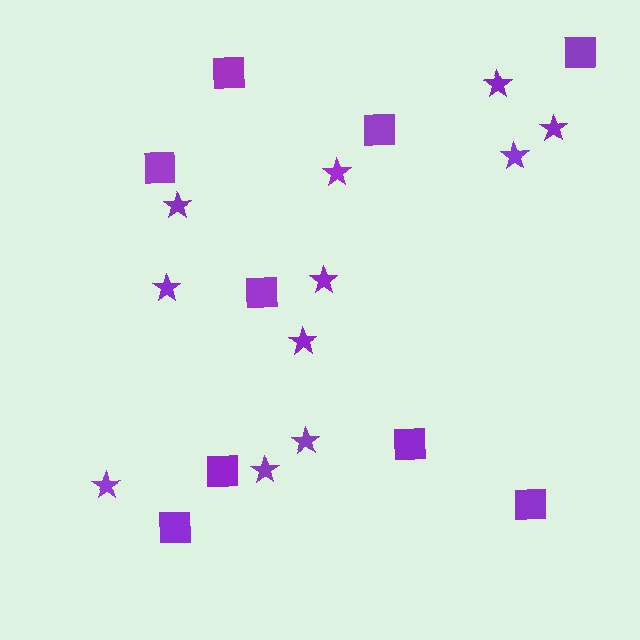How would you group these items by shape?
There are 2 groups: one group of squares (9) and one group of stars (11).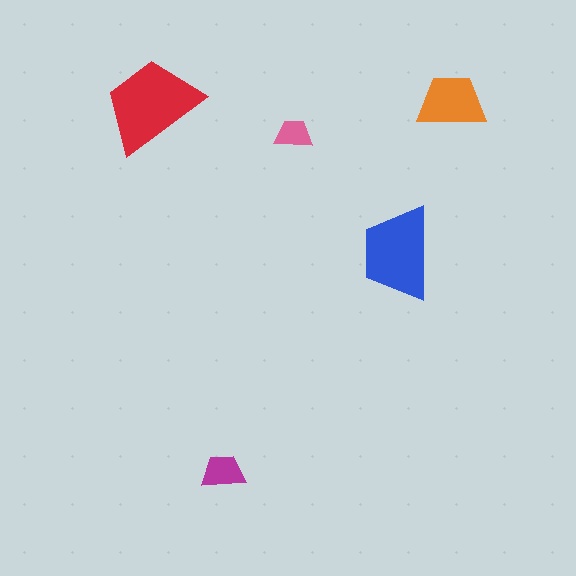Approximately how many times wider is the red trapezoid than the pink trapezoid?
About 2.5 times wider.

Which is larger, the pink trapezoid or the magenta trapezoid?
The magenta one.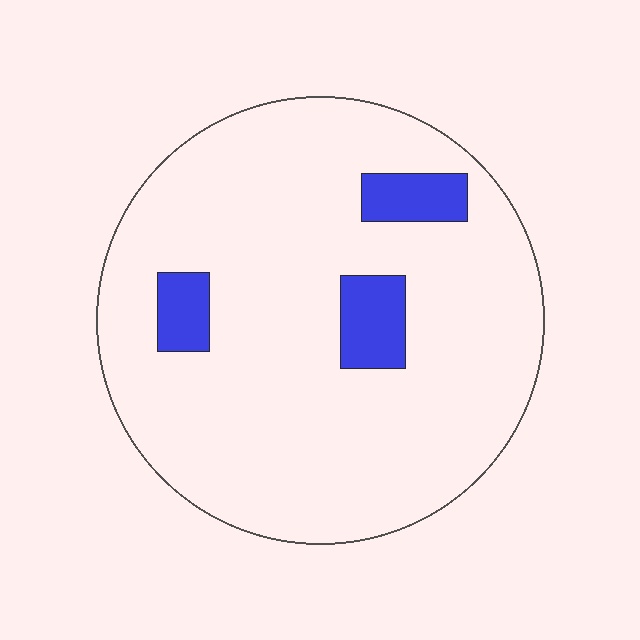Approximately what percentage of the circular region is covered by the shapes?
Approximately 10%.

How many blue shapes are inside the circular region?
3.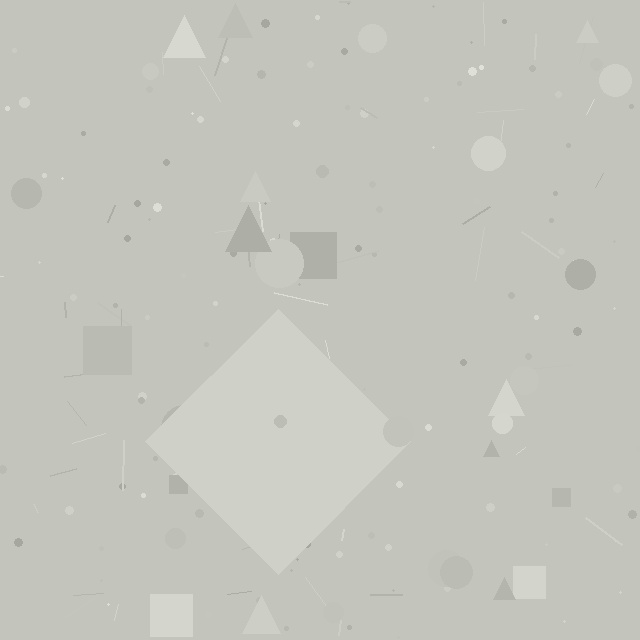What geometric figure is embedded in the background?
A diamond is embedded in the background.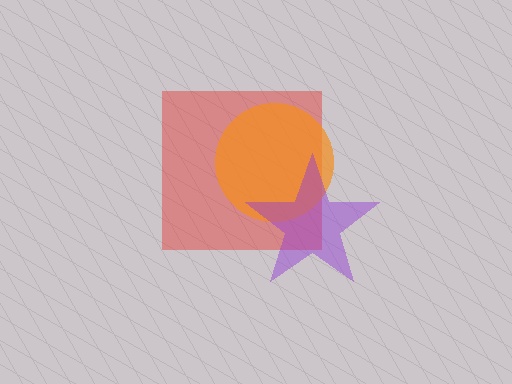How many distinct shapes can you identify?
There are 3 distinct shapes: a red square, an orange circle, a purple star.